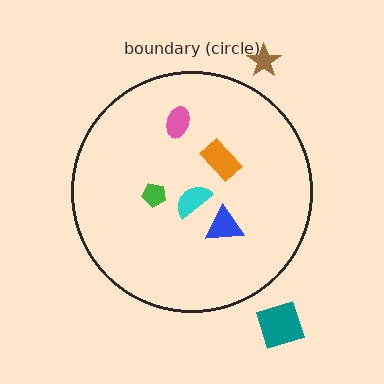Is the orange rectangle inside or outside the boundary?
Inside.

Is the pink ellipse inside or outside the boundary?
Inside.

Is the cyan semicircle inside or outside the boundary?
Inside.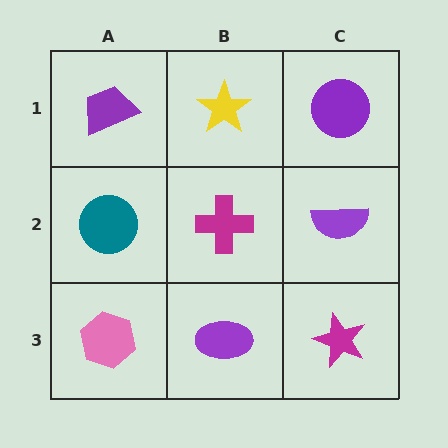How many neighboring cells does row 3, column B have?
3.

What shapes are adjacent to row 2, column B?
A yellow star (row 1, column B), a purple ellipse (row 3, column B), a teal circle (row 2, column A), a purple semicircle (row 2, column C).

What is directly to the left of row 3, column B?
A pink hexagon.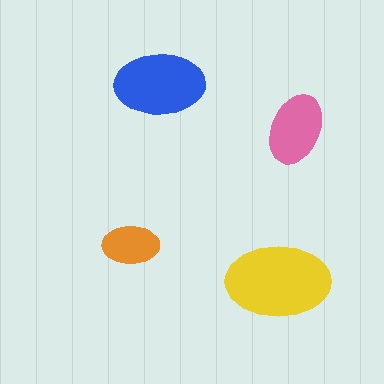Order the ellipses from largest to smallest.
the yellow one, the blue one, the pink one, the orange one.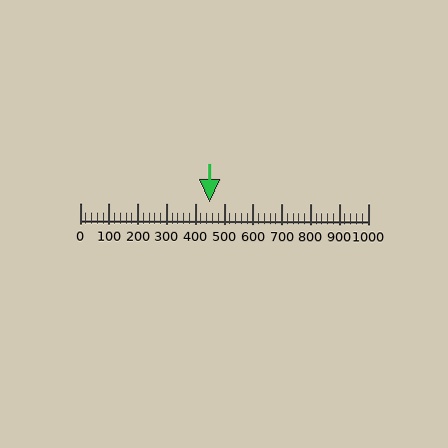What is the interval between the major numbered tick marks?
The major tick marks are spaced 100 units apart.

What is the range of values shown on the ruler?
The ruler shows values from 0 to 1000.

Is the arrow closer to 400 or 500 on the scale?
The arrow is closer to 400.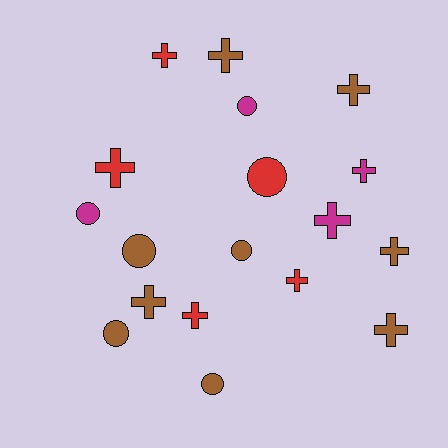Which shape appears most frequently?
Cross, with 11 objects.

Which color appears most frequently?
Brown, with 9 objects.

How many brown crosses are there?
There are 5 brown crosses.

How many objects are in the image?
There are 18 objects.